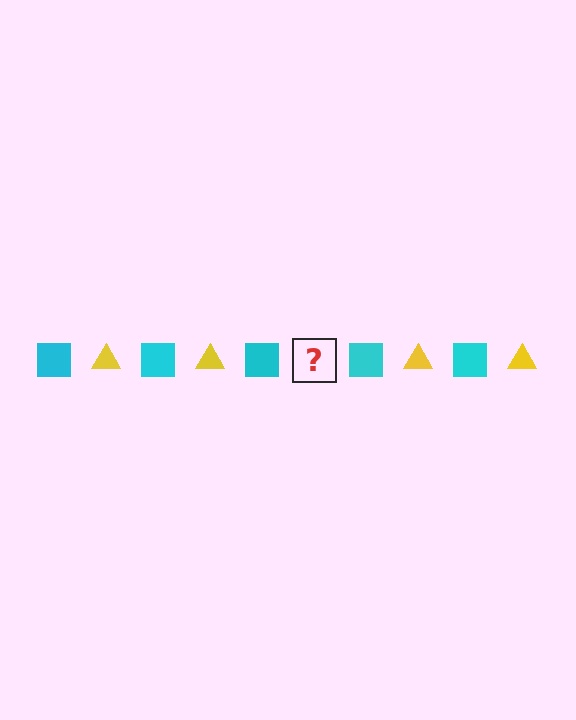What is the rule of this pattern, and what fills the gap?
The rule is that the pattern alternates between cyan square and yellow triangle. The gap should be filled with a yellow triangle.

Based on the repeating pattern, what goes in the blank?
The blank should be a yellow triangle.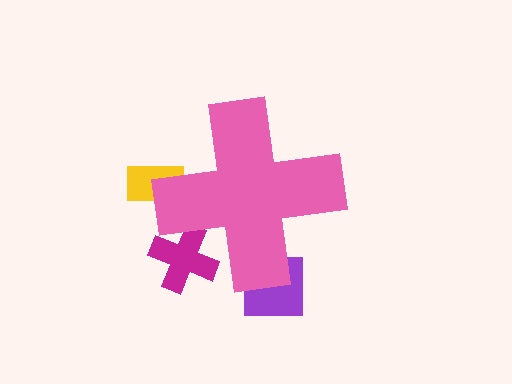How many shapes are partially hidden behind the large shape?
3 shapes are partially hidden.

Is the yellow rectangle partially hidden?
Yes, the yellow rectangle is partially hidden behind the pink cross.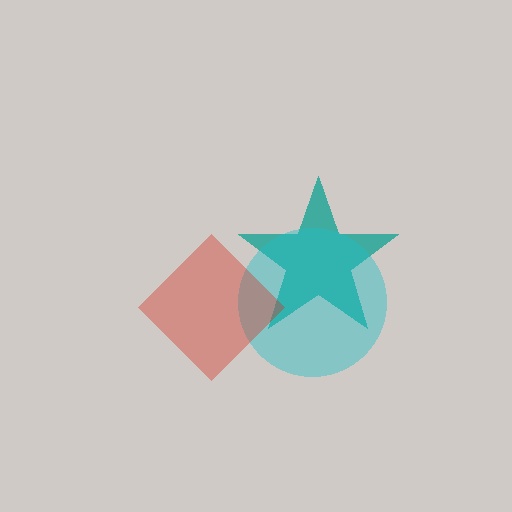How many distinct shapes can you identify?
There are 3 distinct shapes: a teal star, a cyan circle, a red diamond.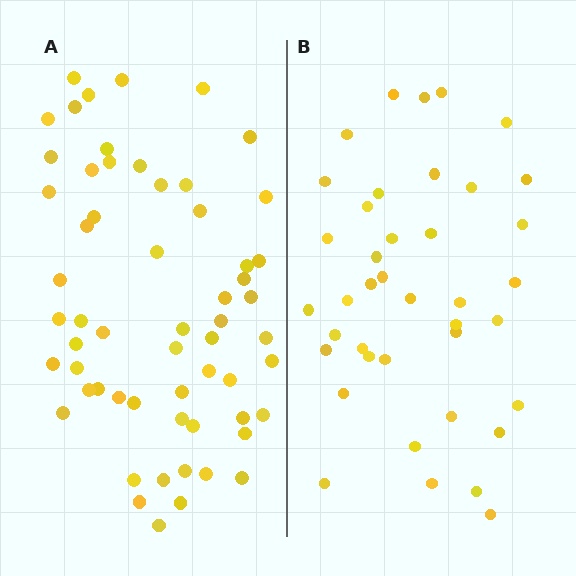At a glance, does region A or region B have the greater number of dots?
Region A (the left region) has more dots.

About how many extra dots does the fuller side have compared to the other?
Region A has approximately 20 more dots than region B.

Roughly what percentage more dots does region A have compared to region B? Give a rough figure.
About 50% more.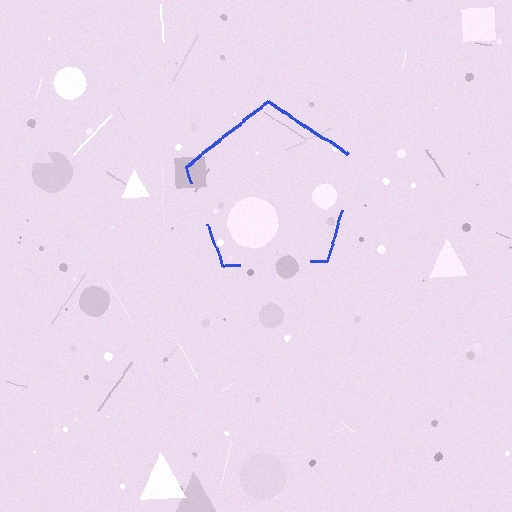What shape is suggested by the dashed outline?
The dashed outline suggests a pentagon.